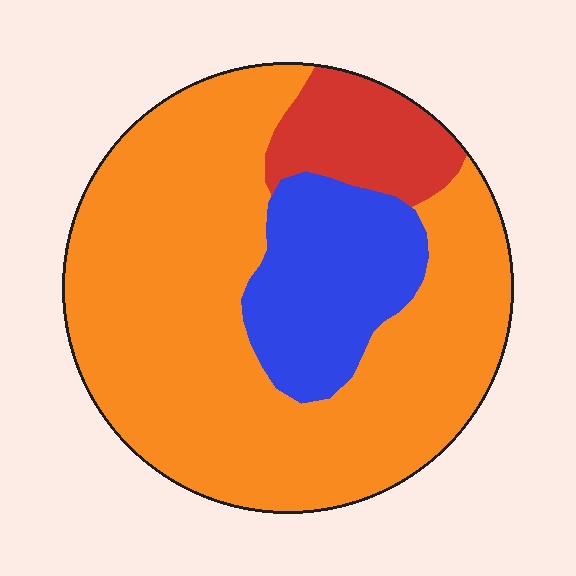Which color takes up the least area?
Red, at roughly 10%.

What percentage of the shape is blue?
Blue covers roughly 20% of the shape.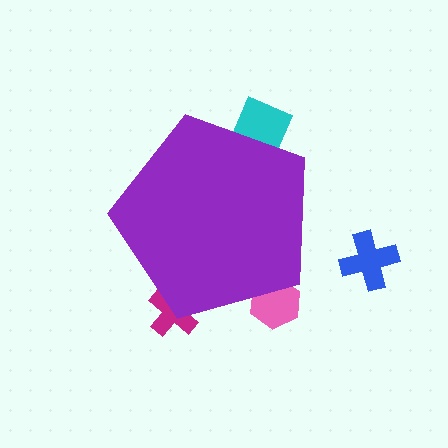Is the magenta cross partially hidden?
Yes, the magenta cross is partially hidden behind the purple pentagon.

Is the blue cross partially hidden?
No, the blue cross is fully visible.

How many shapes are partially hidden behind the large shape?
4 shapes are partially hidden.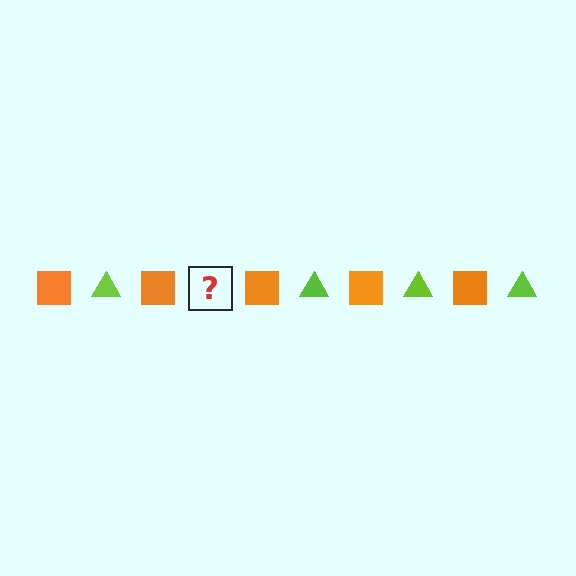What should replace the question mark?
The question mark should be replaced with a lime triangle.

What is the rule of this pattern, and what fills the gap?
The rule is that the pattern alternates between orange square and lime triangle. The gap should be filled with a lime triangle.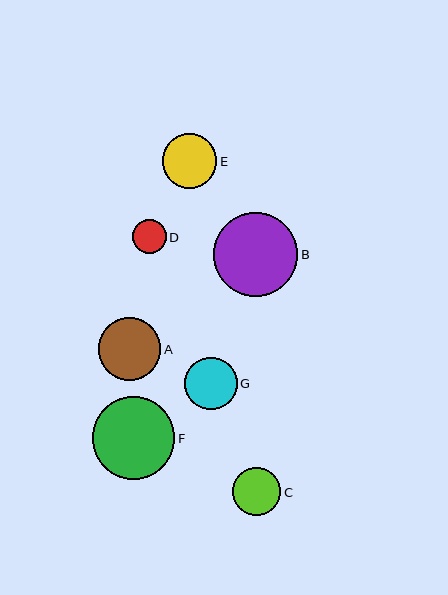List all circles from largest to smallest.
From largest to smallest: B, F, A, E, G, C, D.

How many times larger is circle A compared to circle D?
Circle A is approximately 1.9 times the size of circle D.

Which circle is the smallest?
Circle D is the smallest with a size of approximately 33 pixels.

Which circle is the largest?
Circle B is the largest with a size of approximately 84 pixels.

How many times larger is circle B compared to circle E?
Circle B is approximately 1.5 times the size of circle E.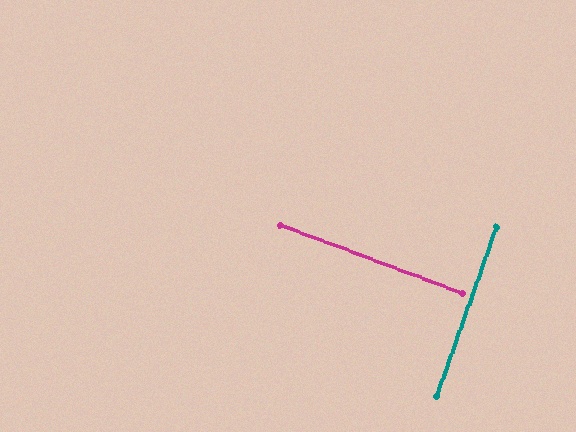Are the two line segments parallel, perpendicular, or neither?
Perpendicular — they meet at approximately 89°.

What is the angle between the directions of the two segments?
Approximately 89 degrees.